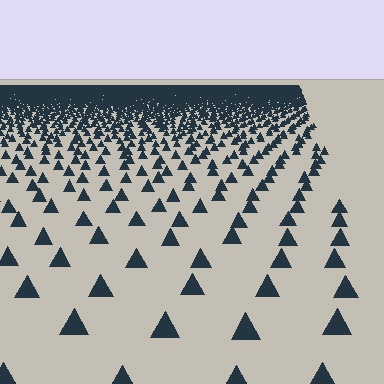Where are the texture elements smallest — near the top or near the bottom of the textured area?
Near the top.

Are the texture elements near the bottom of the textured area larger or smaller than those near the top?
Larger. Near the bottom, elements are closer to the viewer and appear at a bigger on-screen size.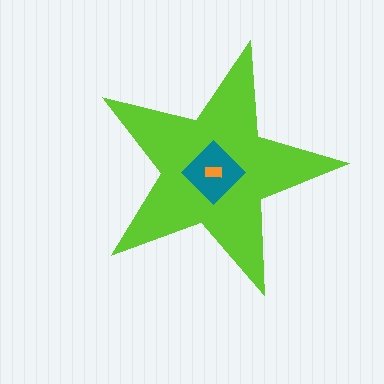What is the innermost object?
The orange rectangle.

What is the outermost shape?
The lime star.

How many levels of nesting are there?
3.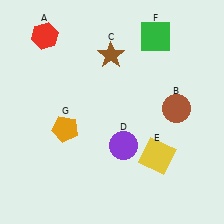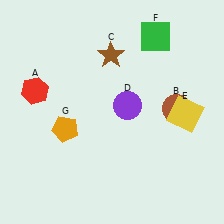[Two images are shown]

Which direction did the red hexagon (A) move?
The red hexagon (A) moved down.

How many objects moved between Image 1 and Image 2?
3 objects moved between the two images.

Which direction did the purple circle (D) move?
The purple circle (D) moved up.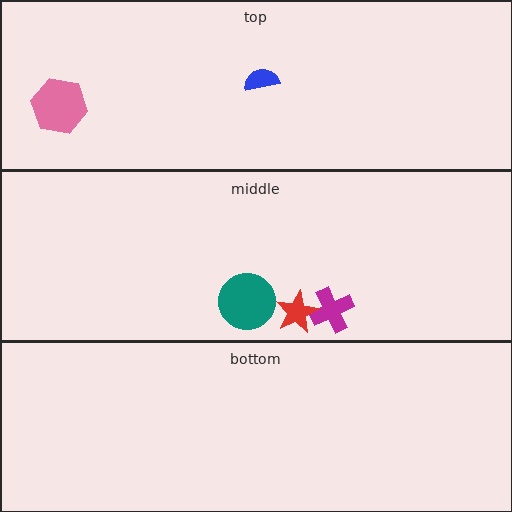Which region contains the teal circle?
The middle region.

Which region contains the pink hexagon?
The top region.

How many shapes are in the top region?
2.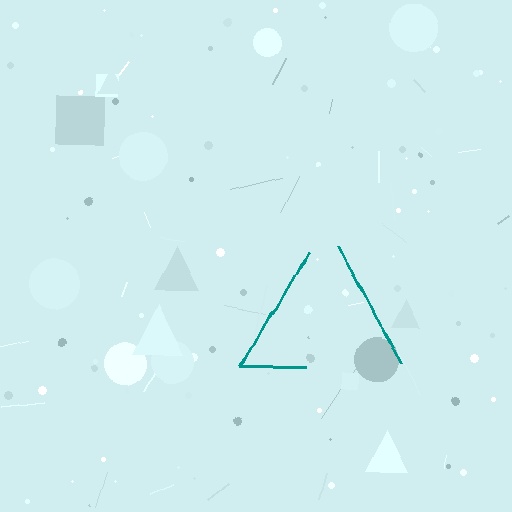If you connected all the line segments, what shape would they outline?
They would outline a triangle.